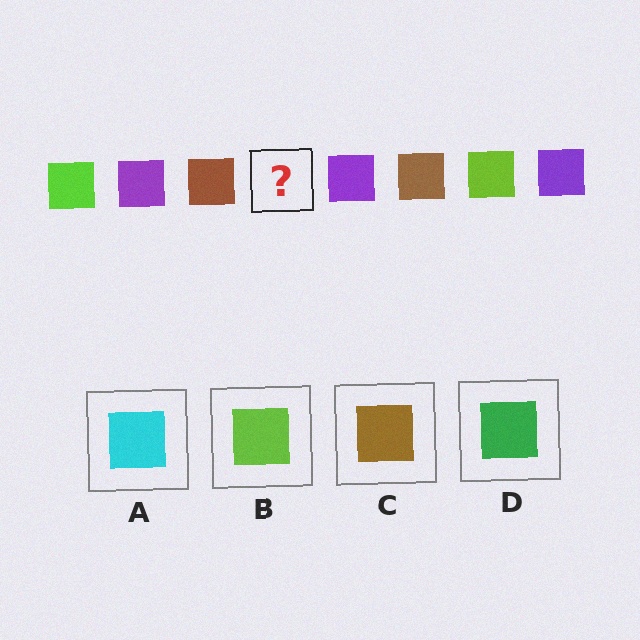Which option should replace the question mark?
Option B.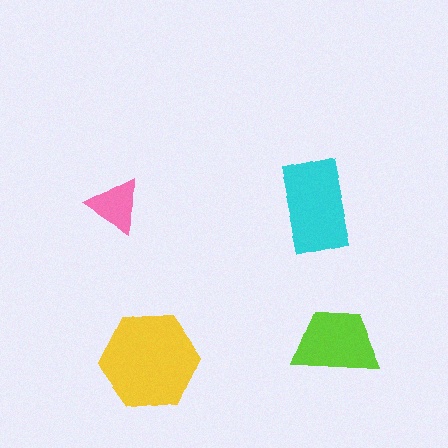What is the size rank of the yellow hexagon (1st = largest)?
1st.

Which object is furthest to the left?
The pink triangle is leftmost.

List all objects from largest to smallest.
The yellow hexagon, the cyan rectangle, the lime trapezoid, the pink triangle.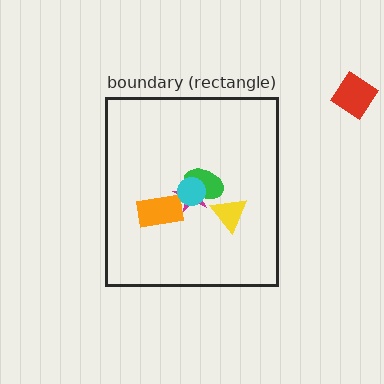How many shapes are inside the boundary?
5 inside, 1 outside.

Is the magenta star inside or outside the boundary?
Inside.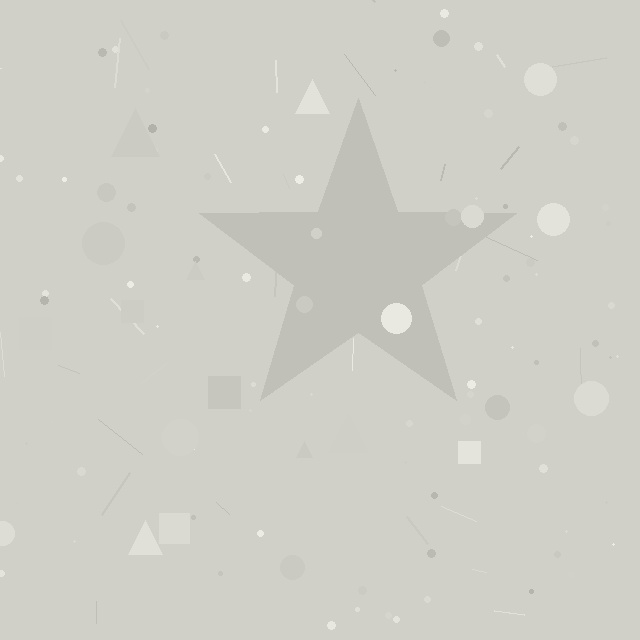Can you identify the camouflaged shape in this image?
The camouflaged shape is a star.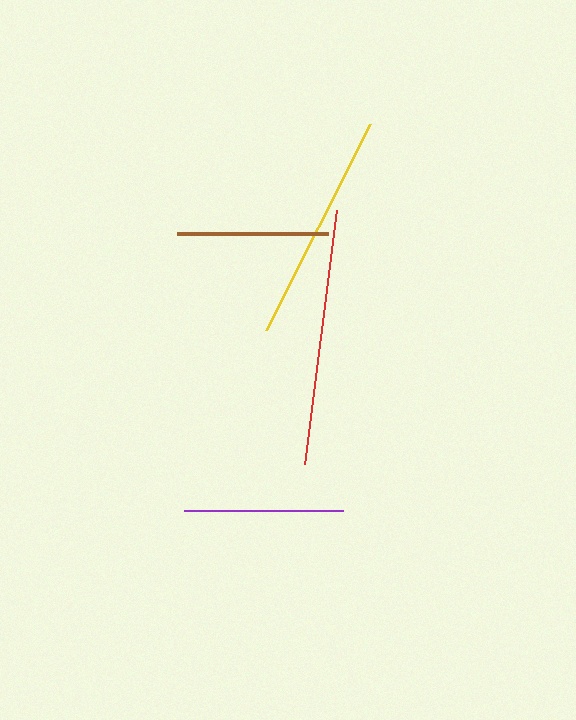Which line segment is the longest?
The red line is the longest at approximately 256 pixels.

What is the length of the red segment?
The red segment is approximately 256 pixels long.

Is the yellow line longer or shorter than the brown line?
The yellow line is longer than the brown line.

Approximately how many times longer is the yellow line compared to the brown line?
The yellow line is approximately 1.5 times the length of the brown line.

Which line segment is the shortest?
The brown line is the shortest at approximately 151 pixels.